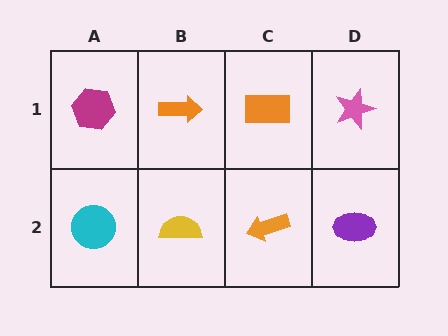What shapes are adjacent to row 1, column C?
An orange arrow (row 2, column C), an orange arrow (row 1, column B), a pink star (row 1, column D).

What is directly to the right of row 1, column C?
A pink star.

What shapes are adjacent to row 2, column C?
An orange rectangle (row 1, column C), a yellow semicircle (row 2, column B), a purple ellipse (row 2, column D).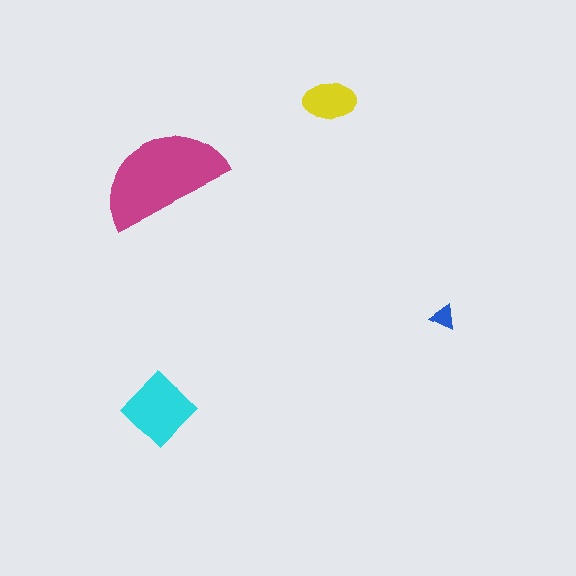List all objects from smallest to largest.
The blue triangle, the yellow ellipse, the cyan diamond, the magenta semicircle.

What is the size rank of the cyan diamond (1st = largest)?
2nd.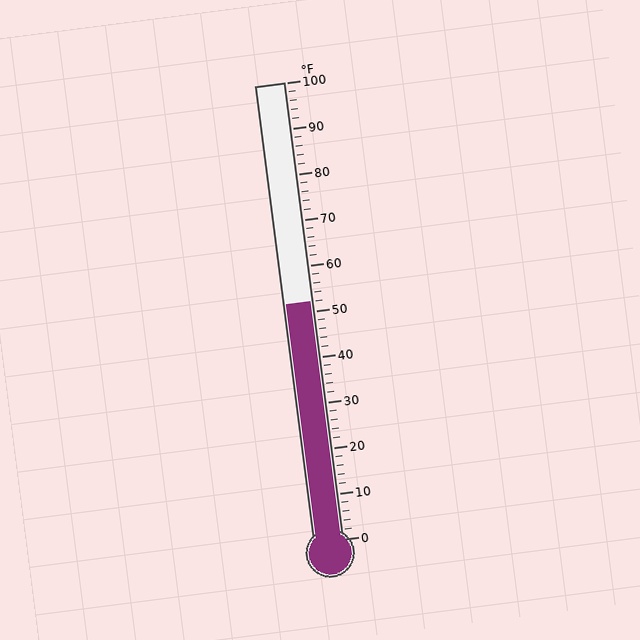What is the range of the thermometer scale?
The thermometer scale ranges from 0°F to 100°F.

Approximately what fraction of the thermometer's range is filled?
The thermometer is filled to approximately 50% of its range.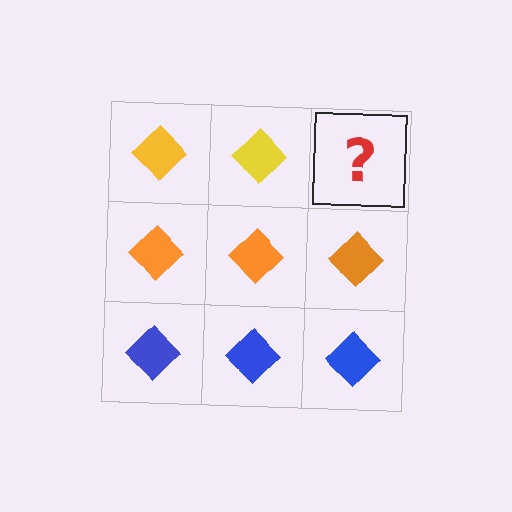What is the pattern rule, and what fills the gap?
The rule is that each row has a consistent color. The gap should be filled with a yellow diamond.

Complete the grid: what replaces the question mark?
The question mark should be replaced with a yellow diamond.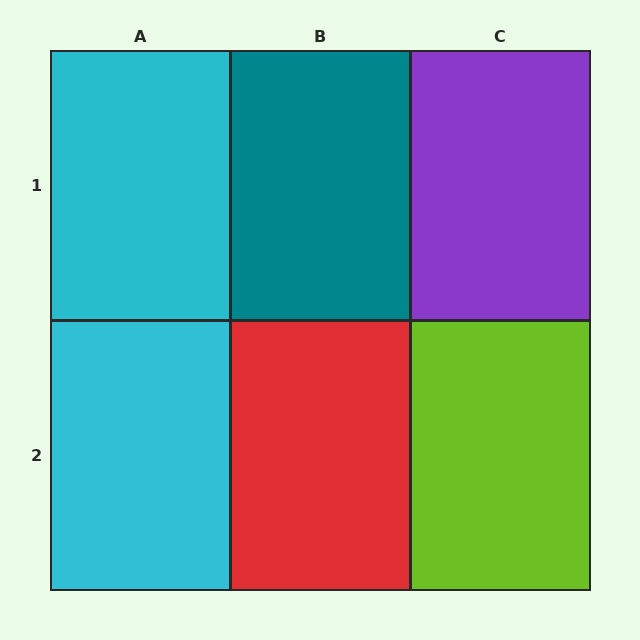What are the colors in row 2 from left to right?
Cyan, red, lime.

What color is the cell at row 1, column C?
Purple.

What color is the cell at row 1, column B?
Teal.